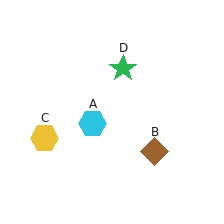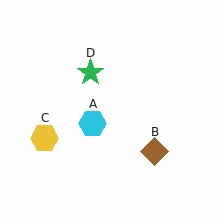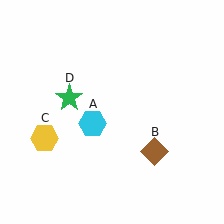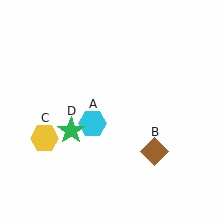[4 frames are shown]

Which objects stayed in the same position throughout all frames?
Cyan hexagon (object A) and brown diamond (object B) and yellow hexagon (object C) remained stationary.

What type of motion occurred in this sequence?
The green star (object D) rotated counterclockwise around the center of the scene.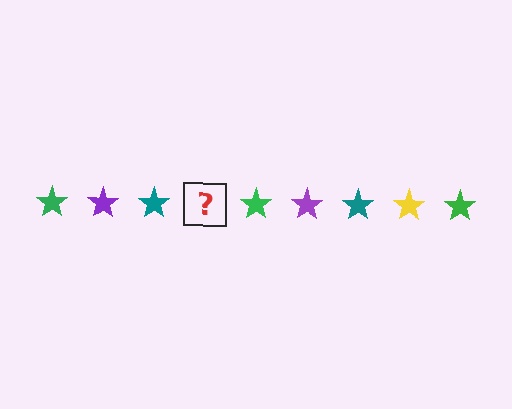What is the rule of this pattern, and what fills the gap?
The rule is that the pattern cycles through green, purple, teal, yellow stars. The gap should be filled with a yellow star.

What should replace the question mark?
The question mark should be replaced with a yellow star.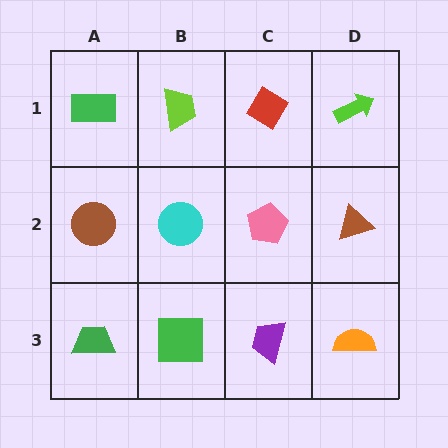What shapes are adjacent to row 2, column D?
A lime arrow (row 1, column D), an orange semicircle (row 3, column D), a pink pentagon (row 2, column C).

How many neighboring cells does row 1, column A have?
2.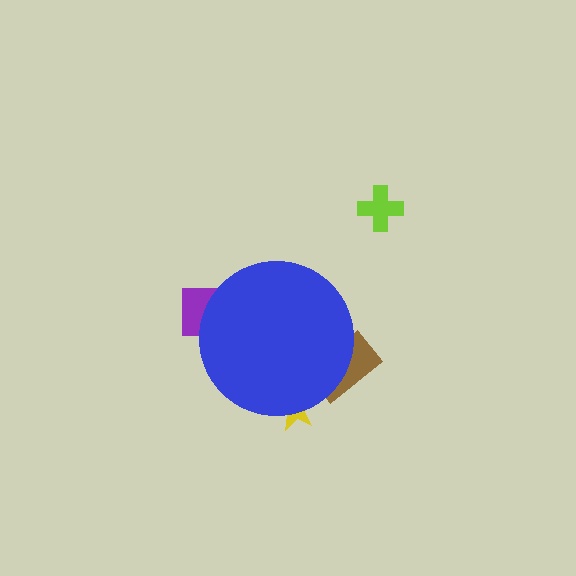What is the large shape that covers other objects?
A blue circle.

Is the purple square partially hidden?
Yes, the purple square is partially hidden behind the blue circle.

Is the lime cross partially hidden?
No, the lime cross is fully visible.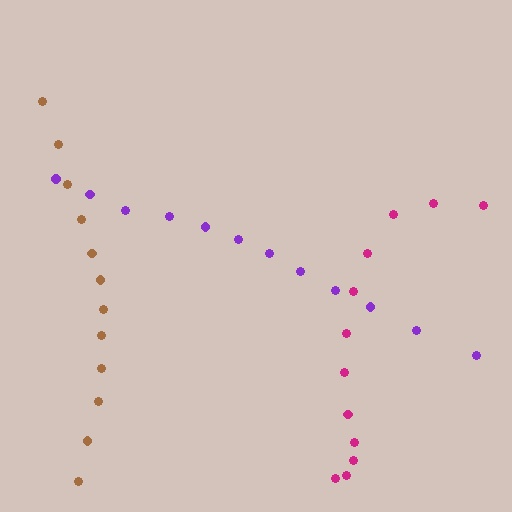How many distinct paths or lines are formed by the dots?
There are 3 distinct paths.